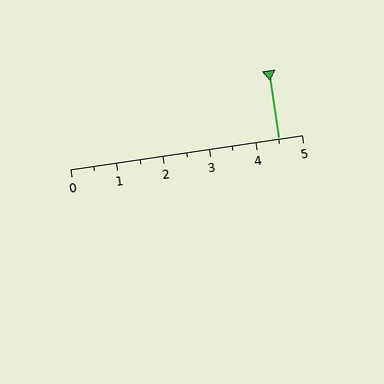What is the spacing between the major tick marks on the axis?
The major ticks are spaced 1 apart.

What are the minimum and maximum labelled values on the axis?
The axis runs from 0 to 5.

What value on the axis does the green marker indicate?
The marker indicates approximately 4.5.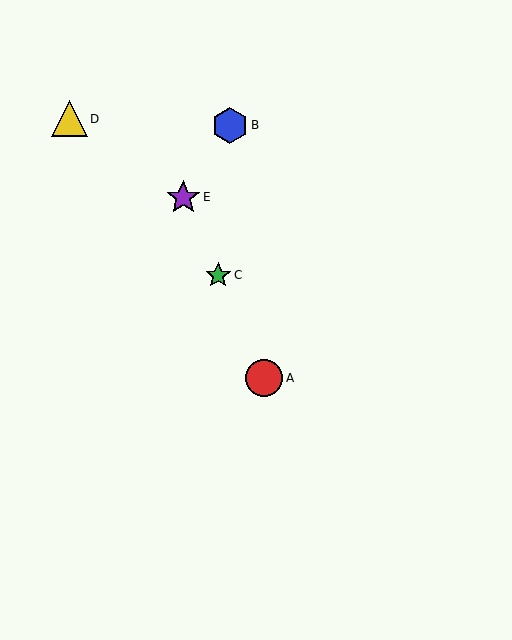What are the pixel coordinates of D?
Object D is at (69, 119).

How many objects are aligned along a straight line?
3 objects (A, C, E) are aligned along a straight line.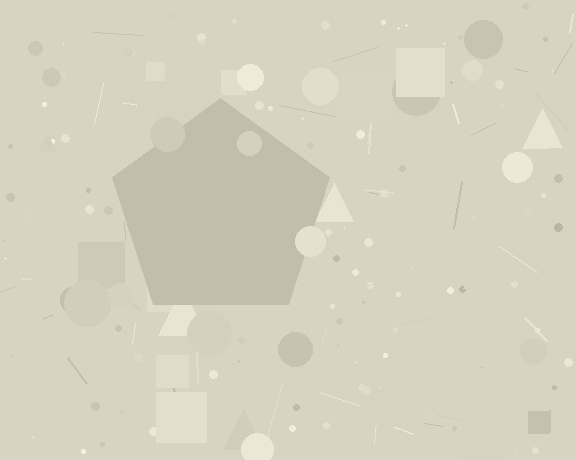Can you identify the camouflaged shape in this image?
The camouflaged shape is a pentagon.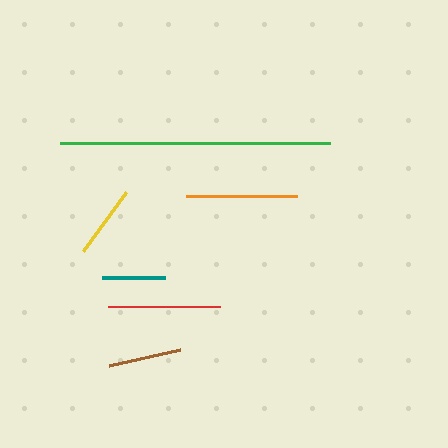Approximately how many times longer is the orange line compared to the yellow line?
The orange line is approximately 1.5 times the length of the yellow line.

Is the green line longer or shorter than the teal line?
The green line is longer than the teal line.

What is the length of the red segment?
The red segment is approximately 112 pixels long.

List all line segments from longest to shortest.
From longest to shortest: green, red, orange, yellow, brown, teal.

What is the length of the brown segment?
The brown segment is approximately 72 pixels long.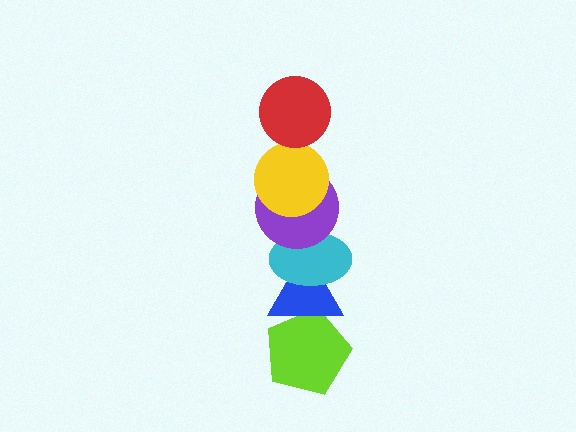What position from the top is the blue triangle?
The blue triangle is 5th from the top.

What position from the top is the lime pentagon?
The lime pentagon is 6th from the top.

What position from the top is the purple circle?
The purple circle is 3rd from the top.